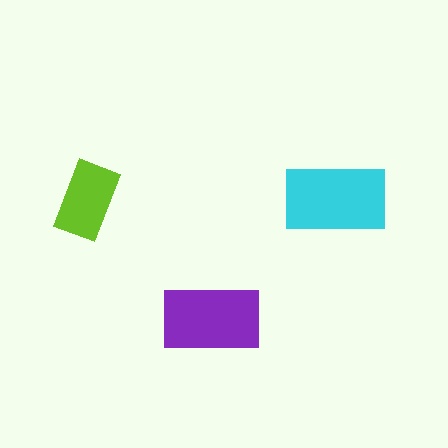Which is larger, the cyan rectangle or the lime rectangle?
The cyan one.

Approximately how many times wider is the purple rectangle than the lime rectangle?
About 1.5 times wider.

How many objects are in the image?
There are 3 objects in the image.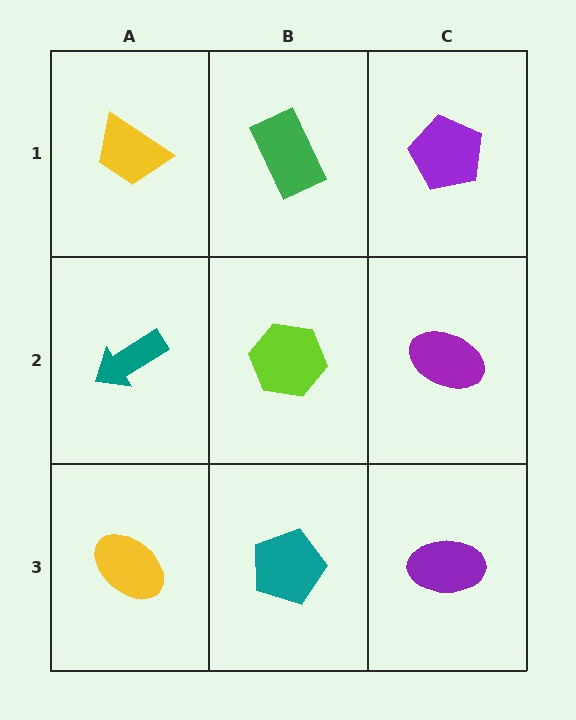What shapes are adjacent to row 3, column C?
A purple ellipse (row 2, column C), a teal pentagon (row 3, column B).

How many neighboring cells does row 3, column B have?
3.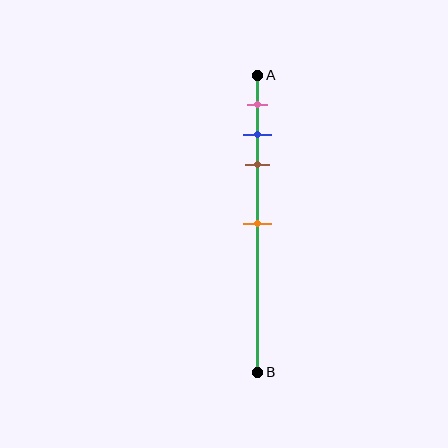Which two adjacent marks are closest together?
The blue and brown marks are the closest adjacent pair.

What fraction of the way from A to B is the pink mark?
The pink mark is approximately 10% (0.1) of the way from A to B.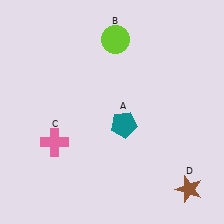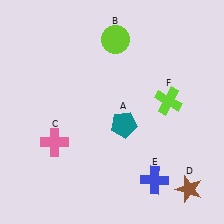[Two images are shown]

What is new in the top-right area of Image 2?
A lime cross (F) was added in the top-right area of Image 2.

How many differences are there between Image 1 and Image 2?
There are 2 differences between the two images.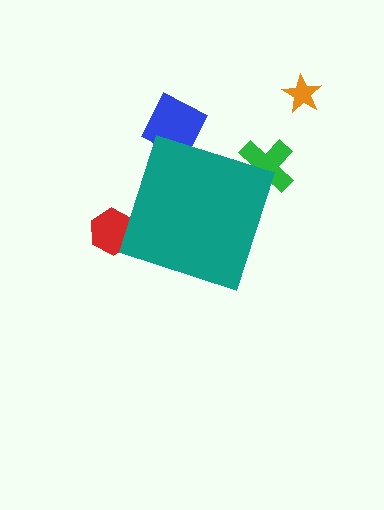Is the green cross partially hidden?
Yes, the green cross is partially hidden behind the teal diamond.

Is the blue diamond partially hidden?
Yes, the blue diamond is partially hidden behind the teal diamond.